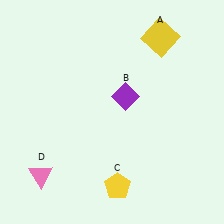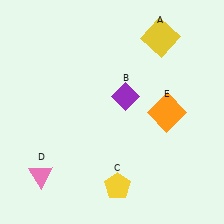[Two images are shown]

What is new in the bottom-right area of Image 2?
An orange square (E) was added in the bottom-right area of Image 2.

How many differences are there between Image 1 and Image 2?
There is 1 difference between the two images.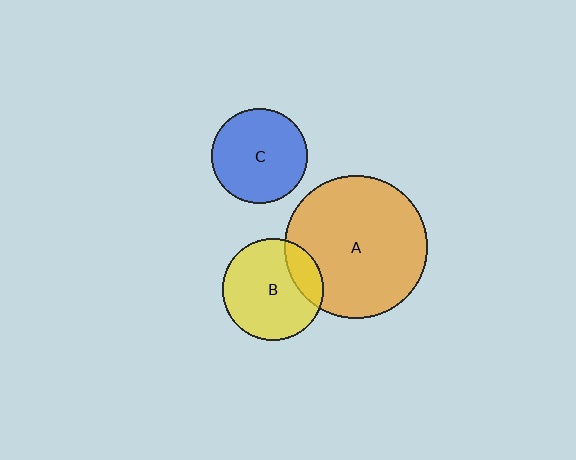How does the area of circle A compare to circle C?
Approximately 2.2 times.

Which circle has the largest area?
Circle A (orange).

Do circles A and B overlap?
Yes.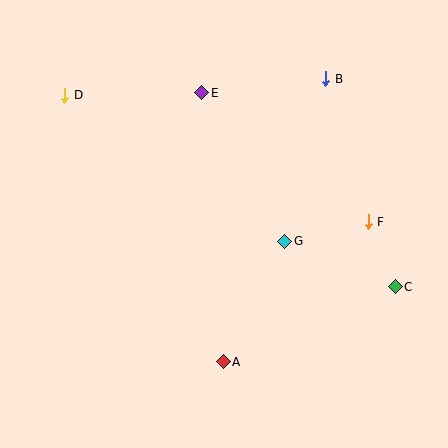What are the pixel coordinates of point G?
Point G is at (285, 241).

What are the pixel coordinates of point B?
Point B is at (326, 79).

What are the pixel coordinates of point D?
Point D is at (65, 95).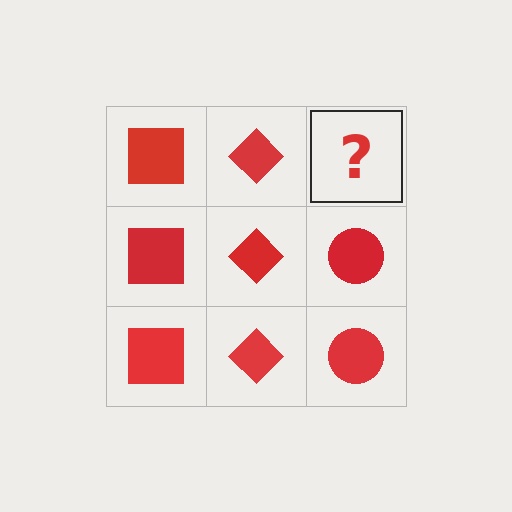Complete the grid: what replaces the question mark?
The question mark should be replaced with a red circle.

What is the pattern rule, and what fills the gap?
The rule is that each column has a consistent shape. The gap should be filled with a red circle.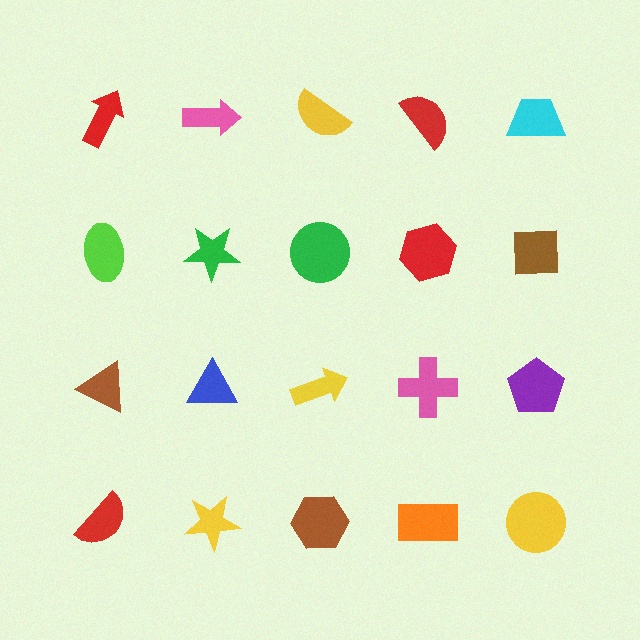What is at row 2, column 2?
A green star.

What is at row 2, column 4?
A red hexagon.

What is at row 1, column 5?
A cyan trapezoid.